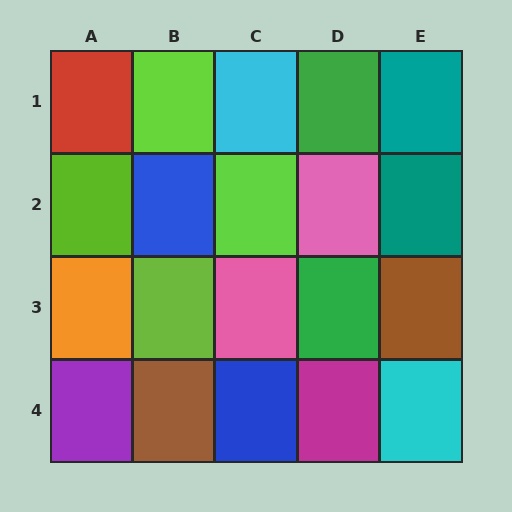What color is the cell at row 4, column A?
Purple.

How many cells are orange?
1 cell is orange.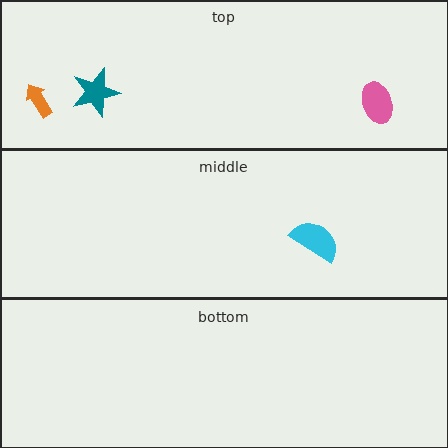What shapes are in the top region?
The orange arrow, the pink ellipse, the teal star.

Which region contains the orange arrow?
The top region.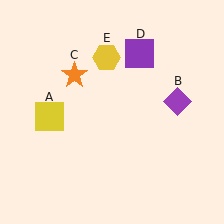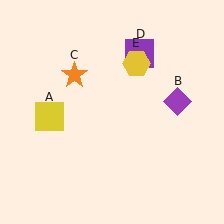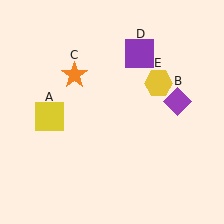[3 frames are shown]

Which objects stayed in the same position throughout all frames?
Yellow square (object A) and purple diamond (object B) and orange star (object C) and purple square (object D) remained stationary.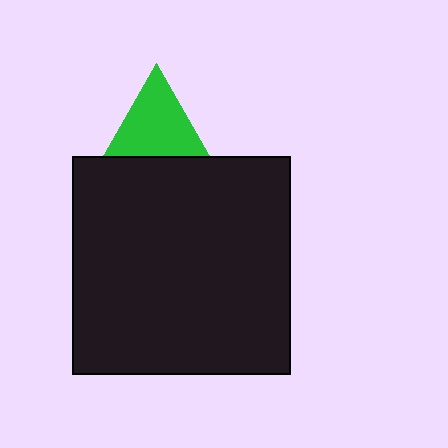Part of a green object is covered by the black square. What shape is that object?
It is a triangle.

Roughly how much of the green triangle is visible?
About half of it is visible (roughly 59%).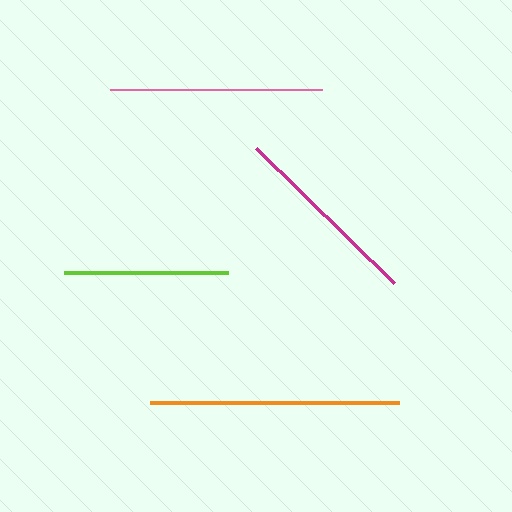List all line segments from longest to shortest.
From longest to shortest: orange, pink, magenta, lime.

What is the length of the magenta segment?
The magenta segment is approximately 194 pixels long.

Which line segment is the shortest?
The lime line is the shortest at approximately 164 pixels.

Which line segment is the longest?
The orange line is the longest at approximately 249 pixels.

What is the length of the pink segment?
The pink segment is approximately 212 pixels long.